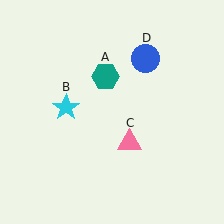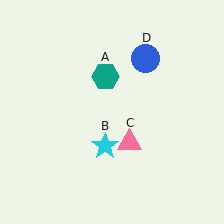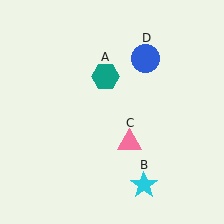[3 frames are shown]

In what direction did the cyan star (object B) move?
The cyan star (object B) moved down and to the right.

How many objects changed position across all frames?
1 object changed position: cyan star (object B).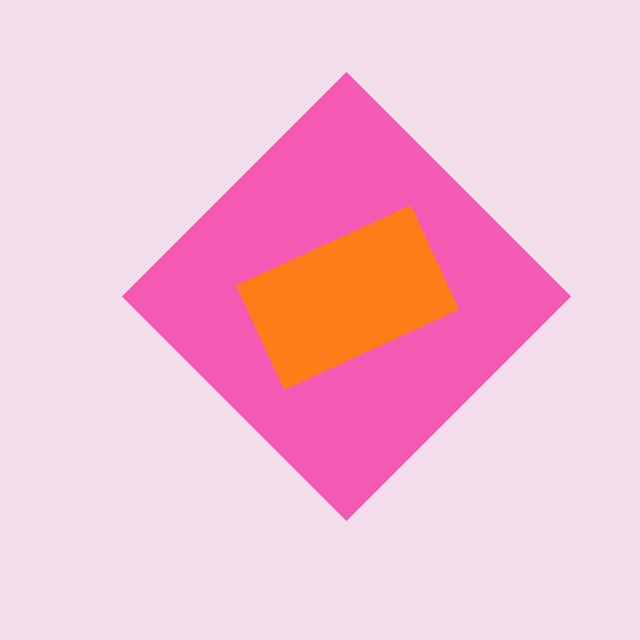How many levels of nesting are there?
2.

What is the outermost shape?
The pink diamond.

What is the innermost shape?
The orange rectangle.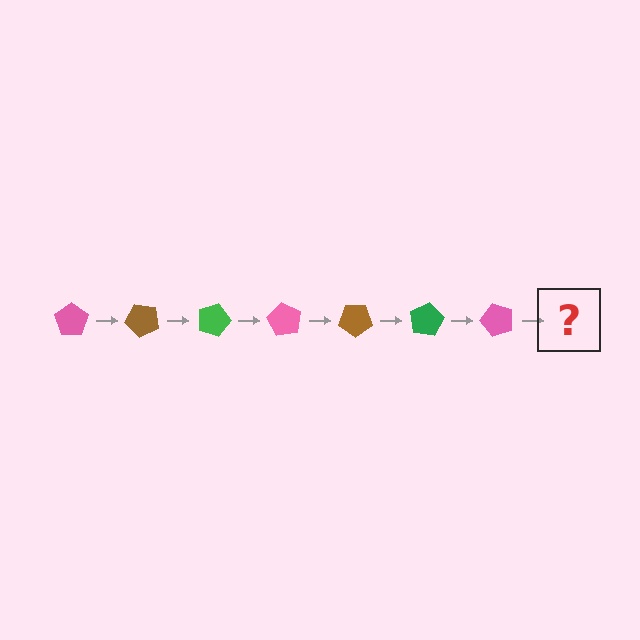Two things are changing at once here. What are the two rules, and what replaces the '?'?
The two rules are that it rotates 45 degrees each step and the color cycles through pink, brown, and green. The '?' should be a brown pentagon, rotated 315 degrees from the start.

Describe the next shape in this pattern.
It should be a brown pentagon, rotated 315 degrees from the start.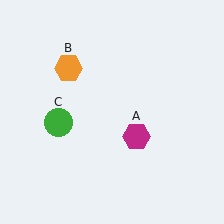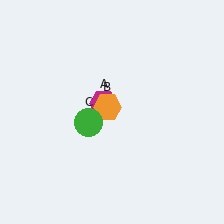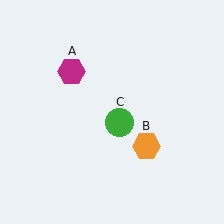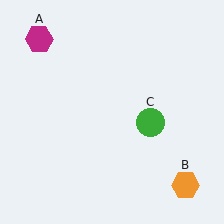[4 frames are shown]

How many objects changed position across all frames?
3 objects changed position: magenta hexagon (object A), orange hexagon (object B), green circle (object C).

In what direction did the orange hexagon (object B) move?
The orange hexagon (object B) moved down and to the right.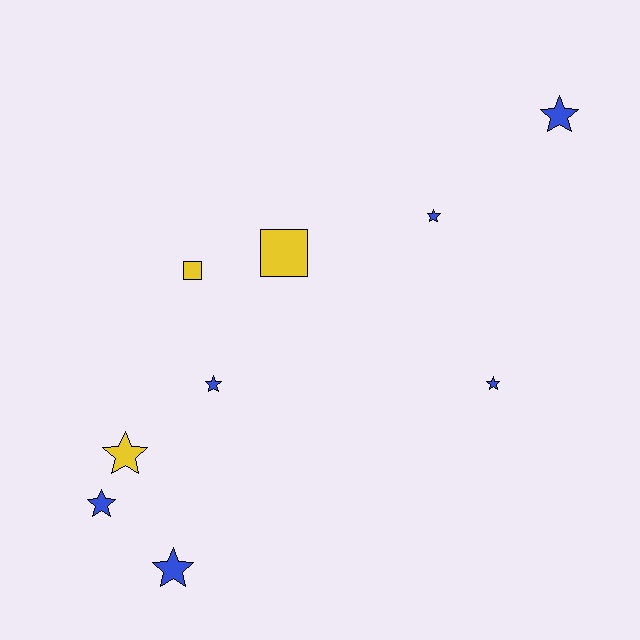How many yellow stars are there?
There is 1 yellow star.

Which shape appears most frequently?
Star, with 7 objects.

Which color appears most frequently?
Blue, with 6 objects.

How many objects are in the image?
There are 9 objects.